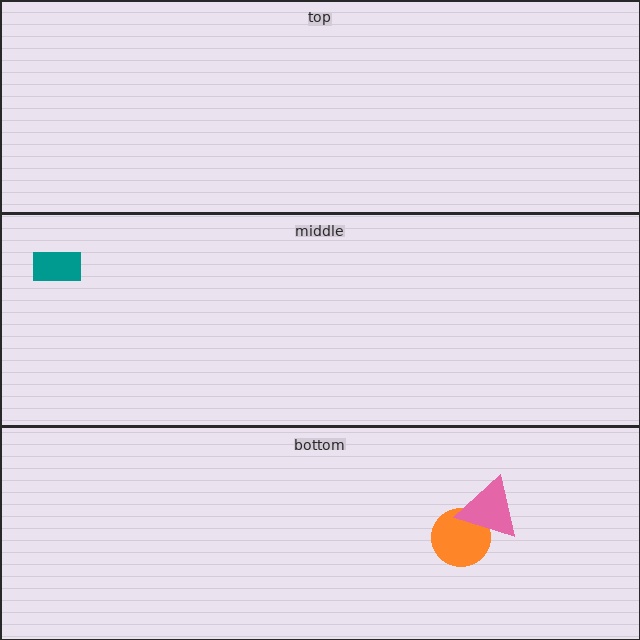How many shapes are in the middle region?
1.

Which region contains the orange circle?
The bottom region.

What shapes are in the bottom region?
The orange circle, the pink triangle.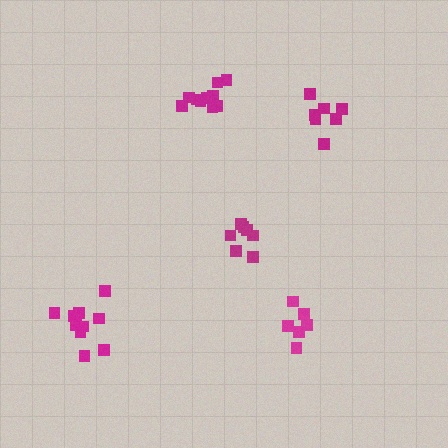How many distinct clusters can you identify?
There are 5 distinct clusters.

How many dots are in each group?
Group 1: 11 dots, Group 2: 10 dots, Group 3: 6 dots, Group 4: 7 dots, Group 5: 7 dots (41 total).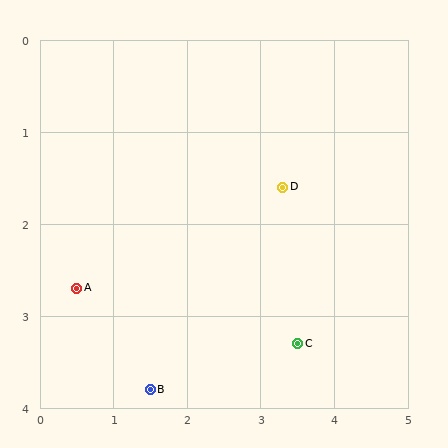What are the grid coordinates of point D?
Point D is at approximately (3.3, 1.6).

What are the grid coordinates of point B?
Point B is at approximately (1.5, 3.8).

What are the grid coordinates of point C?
Point C is at approximately (3.5, 3.3).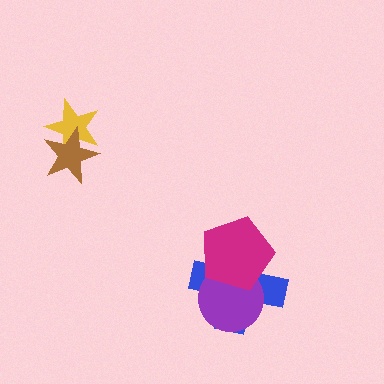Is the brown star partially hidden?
No, no other shape covers it.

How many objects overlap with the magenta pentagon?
2 objects overlap with the magenta pentagon.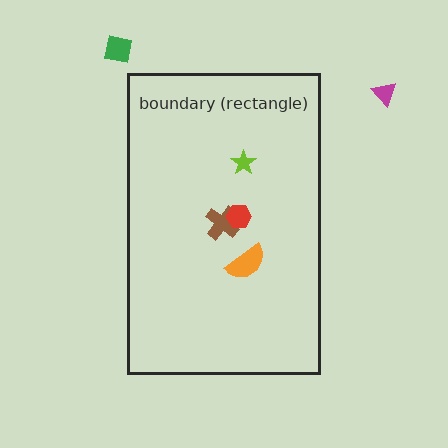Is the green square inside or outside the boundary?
Outside.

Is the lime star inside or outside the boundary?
Inside.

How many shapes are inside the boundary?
4 inside, 2 outside.